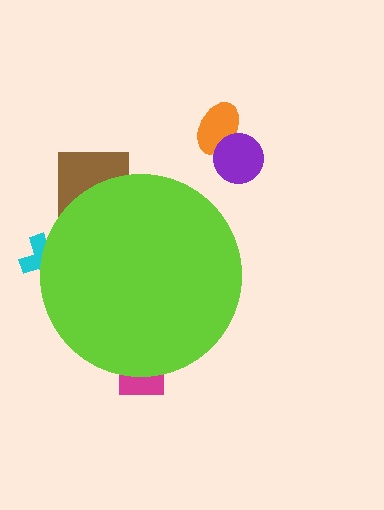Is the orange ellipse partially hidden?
No, the orange ellipse is fully visible.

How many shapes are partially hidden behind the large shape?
3 shapes are partially hidden.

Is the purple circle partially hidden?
No, the purple circle is fully visible.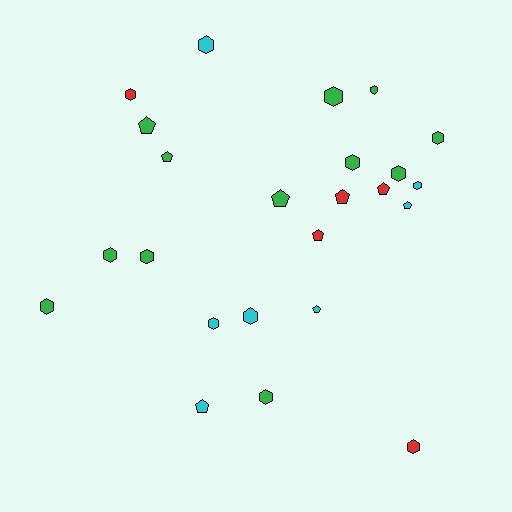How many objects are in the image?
There are 24 objects.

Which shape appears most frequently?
Hexagon, with 15 objects.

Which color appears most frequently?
Green, with 12 objects.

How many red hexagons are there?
There are 2 red hexagons.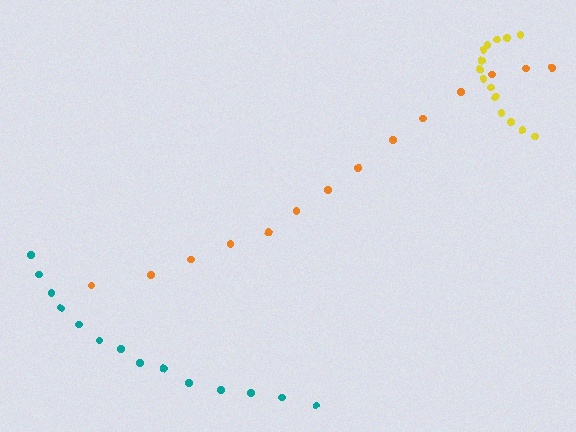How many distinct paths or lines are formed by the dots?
There are 3 distinct paths.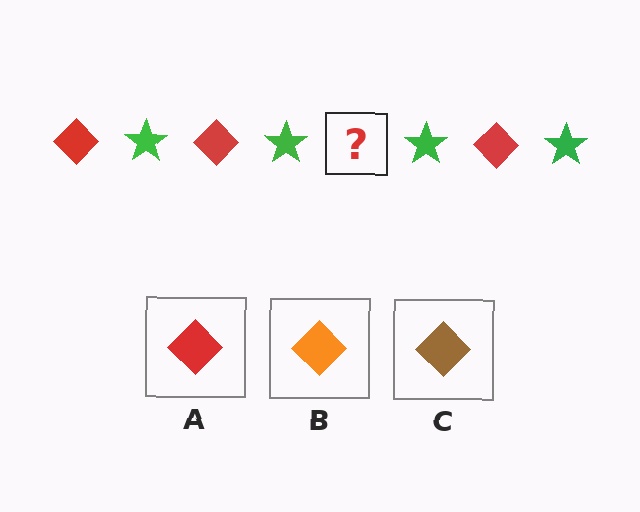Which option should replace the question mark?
Option A.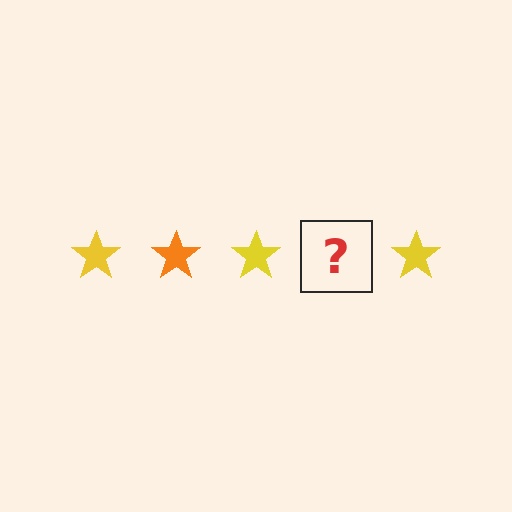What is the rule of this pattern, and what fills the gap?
The rule is that the pattern cycles through yellow, orange stars. The gap should be filled with an orange star.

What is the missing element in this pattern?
The missing element is an orange star.